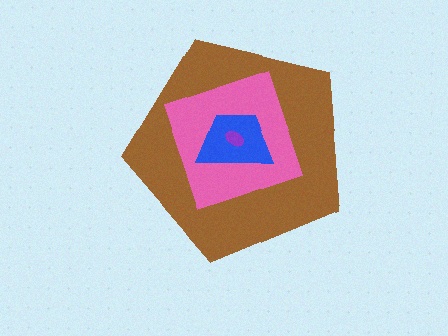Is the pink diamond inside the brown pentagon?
Yes.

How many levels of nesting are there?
4.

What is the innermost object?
The purple ellipse.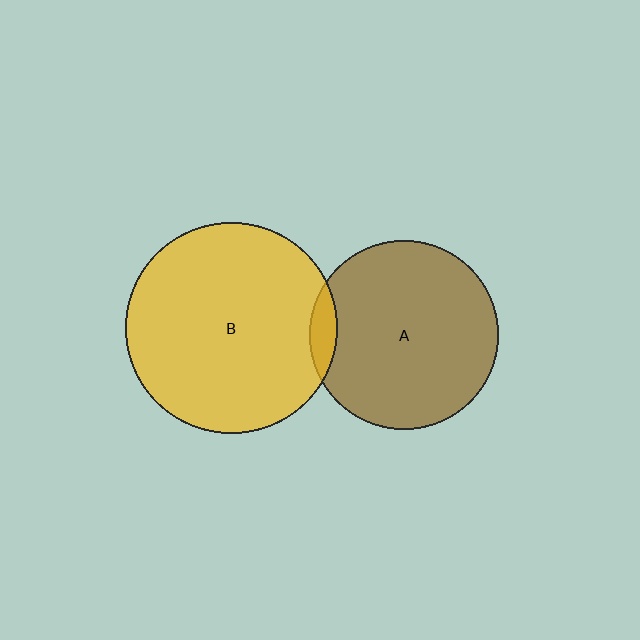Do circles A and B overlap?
Yes.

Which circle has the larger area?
Circle B (yellow).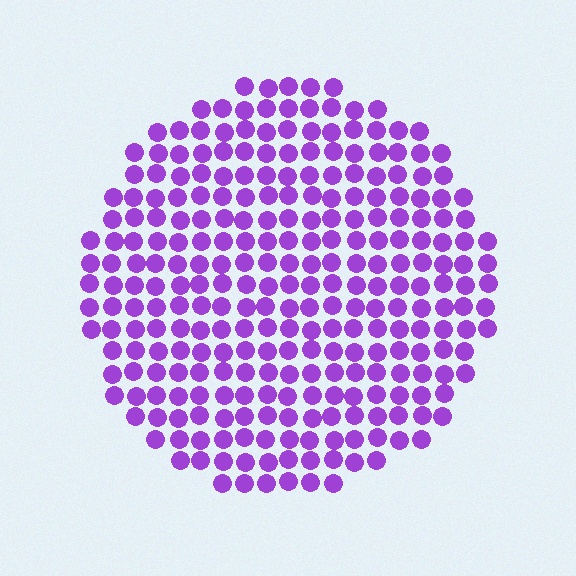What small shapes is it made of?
It is made of small circles.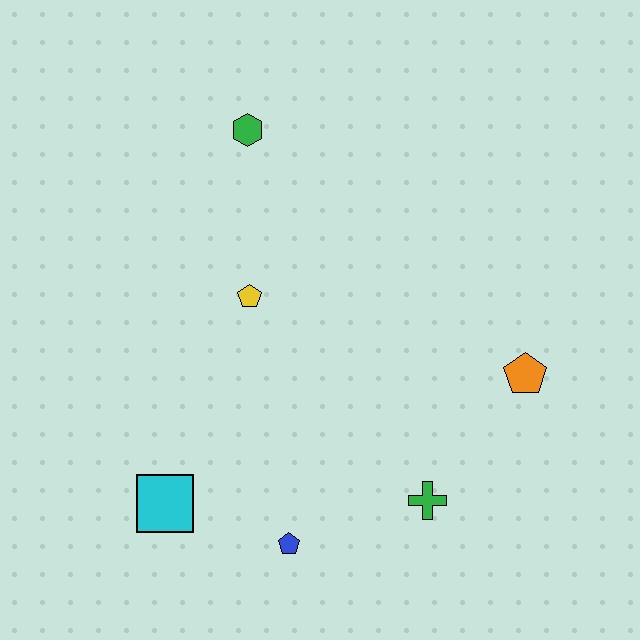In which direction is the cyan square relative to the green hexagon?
The cyan square is below the green hexagon.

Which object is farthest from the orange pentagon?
The cyan square is farthest from the orange pentagon.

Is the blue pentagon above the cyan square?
No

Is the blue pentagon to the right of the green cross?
No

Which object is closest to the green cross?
The blue pentagon is closest to the green cross.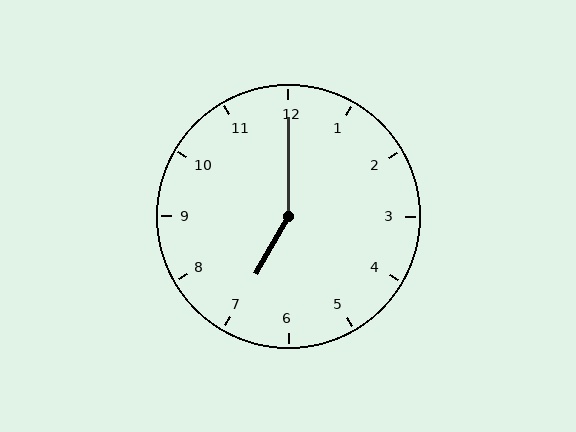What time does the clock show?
7:00.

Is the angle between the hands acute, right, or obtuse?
It is obtuse.